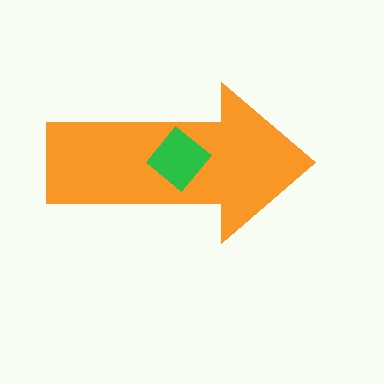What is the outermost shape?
The orange arrow.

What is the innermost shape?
The green diamond.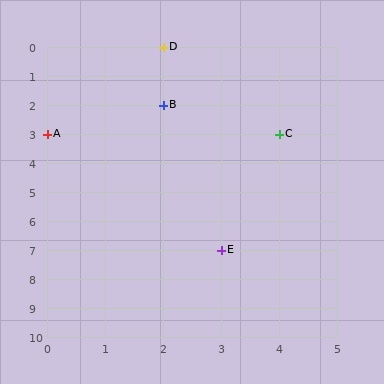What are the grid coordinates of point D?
Point D is at grid coordinates (2, 0).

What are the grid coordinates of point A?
Point A is at grid coordinates (0, 3).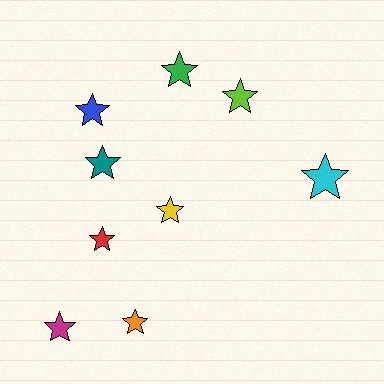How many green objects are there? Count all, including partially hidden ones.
There is 1 green object.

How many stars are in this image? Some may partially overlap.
There are 9 stars.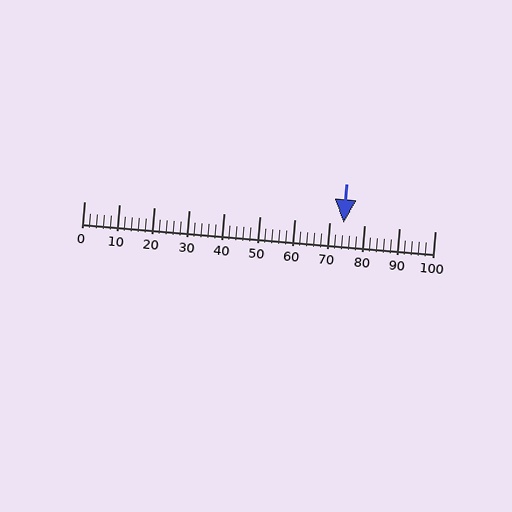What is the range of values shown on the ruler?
The ruler shows values from 0 to 100.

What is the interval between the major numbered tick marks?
The major tick marks are spaced 10 units apart.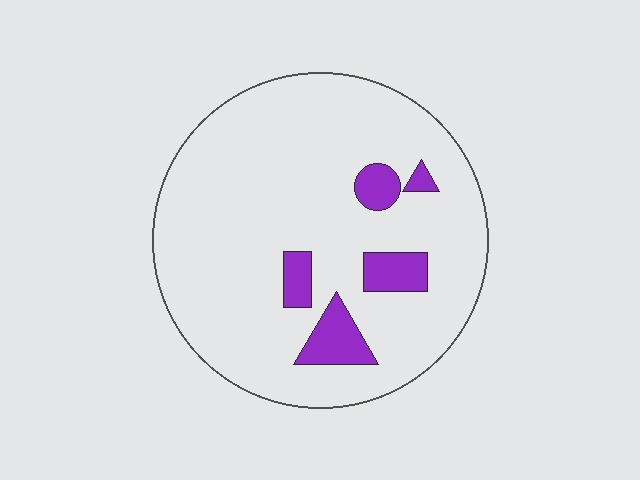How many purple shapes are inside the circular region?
5.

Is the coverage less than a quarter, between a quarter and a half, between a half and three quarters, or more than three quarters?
Less than a quarter.